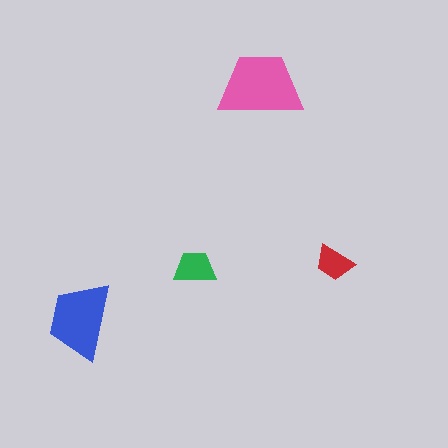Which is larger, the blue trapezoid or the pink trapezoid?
The pink one.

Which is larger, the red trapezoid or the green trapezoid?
The green one.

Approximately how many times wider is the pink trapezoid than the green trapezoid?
About 2 times wider.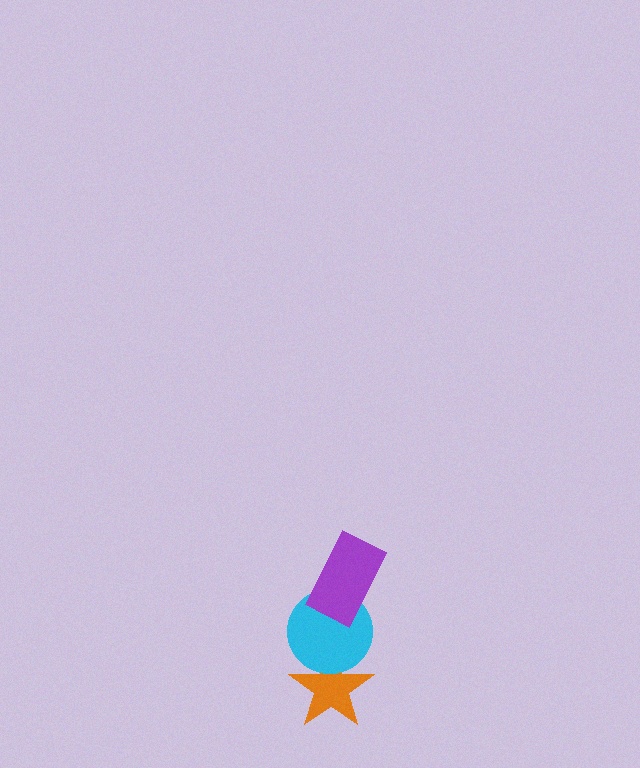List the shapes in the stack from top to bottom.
From top to bottom: the purple rectangle, the cyan circle, the orange star.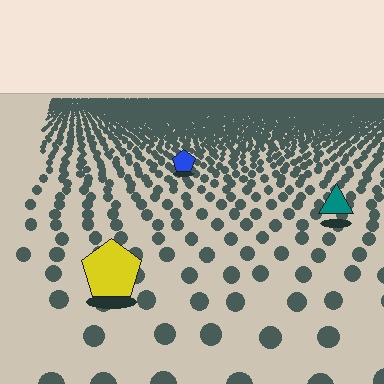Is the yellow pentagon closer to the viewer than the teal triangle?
Yes. The yellow pentagon is closer — you can tell from the texture gradient: the ground texture is coarser near it.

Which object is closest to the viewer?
The yellow pentagon is closest. The texture marks near it are larger and more spread out.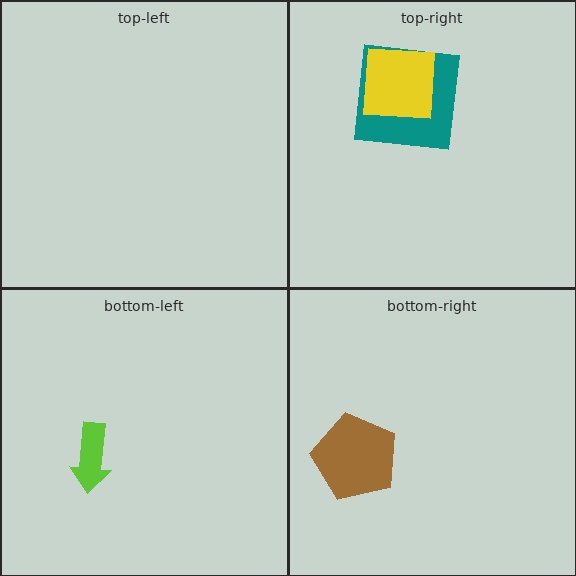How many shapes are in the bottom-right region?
1.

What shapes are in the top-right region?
The teal square, the yellow square.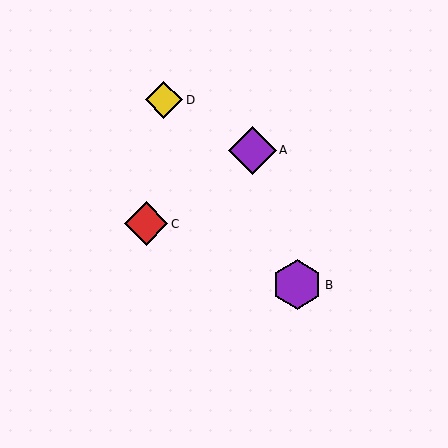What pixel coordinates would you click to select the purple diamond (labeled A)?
Click at (252, 150) to select the purple diamond A.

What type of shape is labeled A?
Shape A is a purple diamond.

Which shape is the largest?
The purple hexagon (labeled B) is the largest.